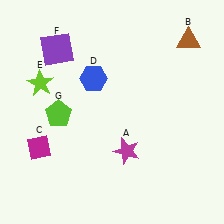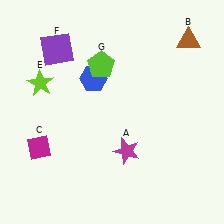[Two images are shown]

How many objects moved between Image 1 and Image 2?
1 object moved between the two images.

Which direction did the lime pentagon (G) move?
The lime pentagon (G) moved up.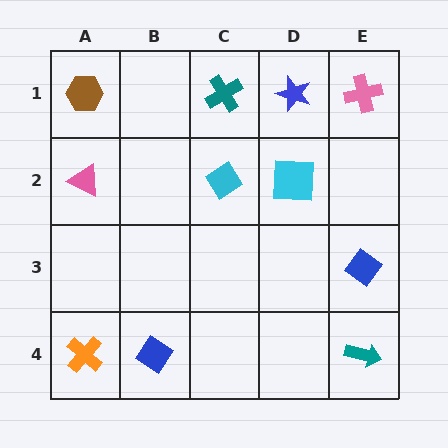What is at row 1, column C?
A teal cross.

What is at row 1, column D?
A blue star.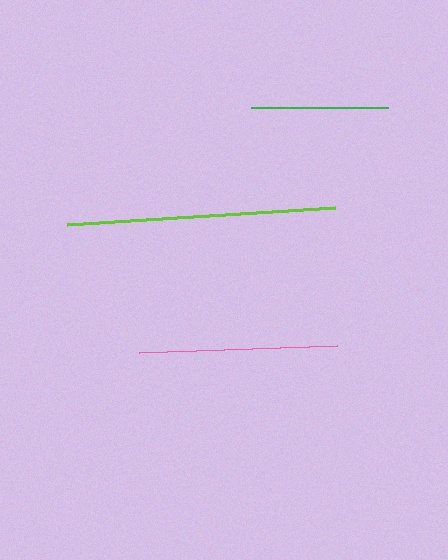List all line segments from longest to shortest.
From longest to shortest: lime, pink, green.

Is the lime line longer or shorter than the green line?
The lime line is longer than the green line.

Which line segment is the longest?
The lime line is the longest at approximately 268 pixels.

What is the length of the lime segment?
The lime segment is approximately 268 pixels long.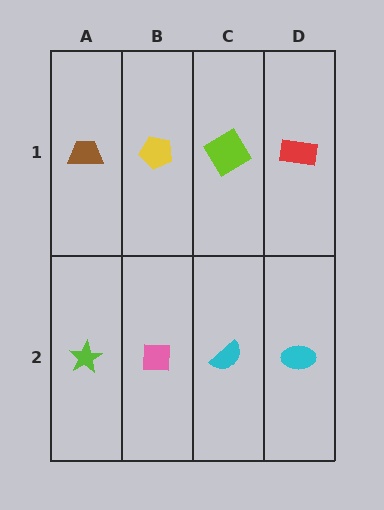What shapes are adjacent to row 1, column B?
A pink square (row 2, column B), a brown trapezoid (row 1, column A), a lime diamond (row 1, column C).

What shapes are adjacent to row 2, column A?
A brown trapezoid (row 1, column A), a pink square (row 2, column B).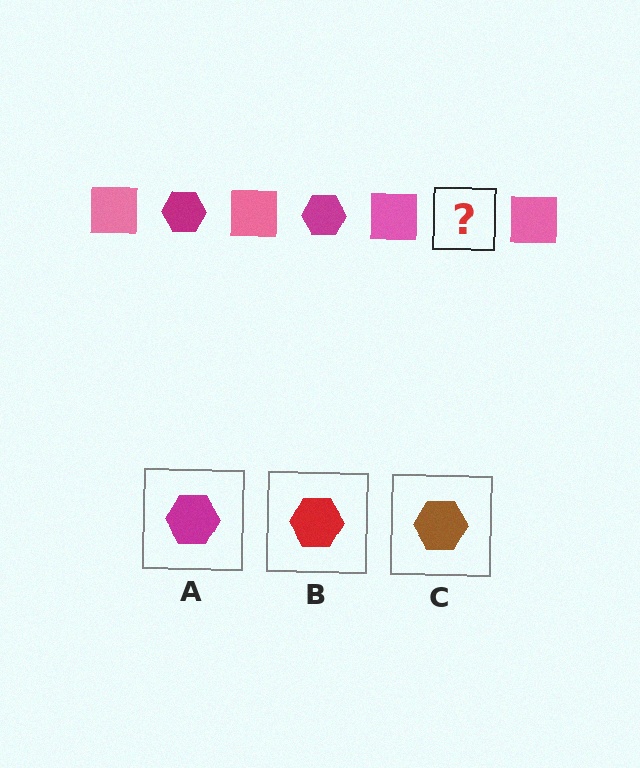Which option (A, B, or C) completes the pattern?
A.